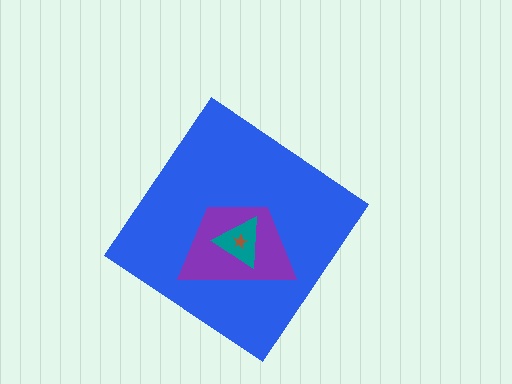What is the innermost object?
The brown star.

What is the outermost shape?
The blue diamond.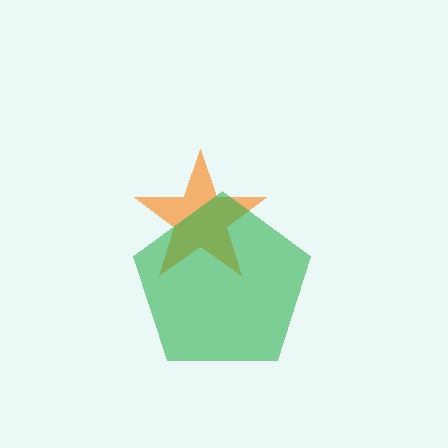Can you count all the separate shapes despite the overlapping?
Yes, there are 2 separate shapes.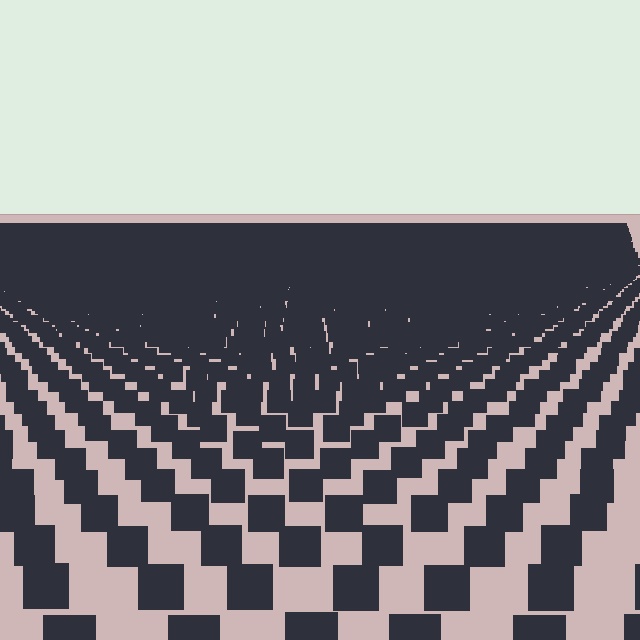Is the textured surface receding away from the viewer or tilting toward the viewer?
The surface is receding away from the viewer. Texture elements get smaller and denser toward the top.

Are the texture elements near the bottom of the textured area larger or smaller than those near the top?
Larger. Near the bottom, elements are closer to the viewer and appear at a bigger on-screen size.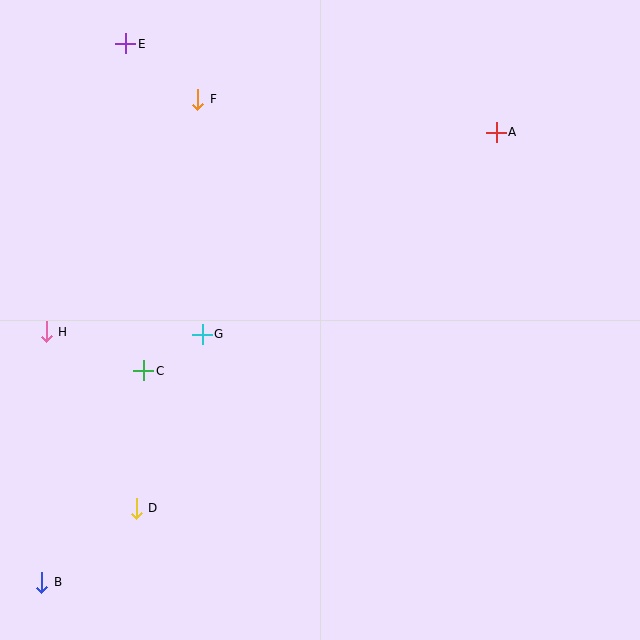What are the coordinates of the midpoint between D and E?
The midpoint between D and E is at (131, 276).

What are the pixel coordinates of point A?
Point A is at (496, 132).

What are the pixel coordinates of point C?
Point C is at (144, 371).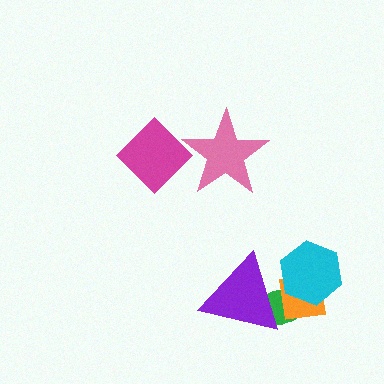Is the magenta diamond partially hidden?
Yes, it is partially covered by another shape.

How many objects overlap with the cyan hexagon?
2 objects overlap with the cyan hexagon.